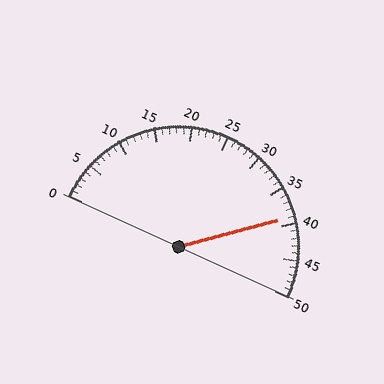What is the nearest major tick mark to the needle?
The nearest major tick mark is 40.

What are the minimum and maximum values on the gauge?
The gauge ranges from 0 to 50.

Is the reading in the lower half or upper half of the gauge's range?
The reading is in the upper half of the range (0 to 50).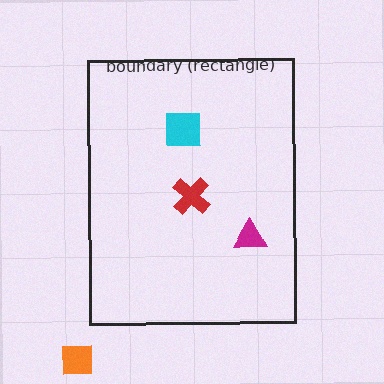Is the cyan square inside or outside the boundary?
Inside.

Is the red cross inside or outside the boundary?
Inside.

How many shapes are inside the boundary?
3 inside, 1 outside.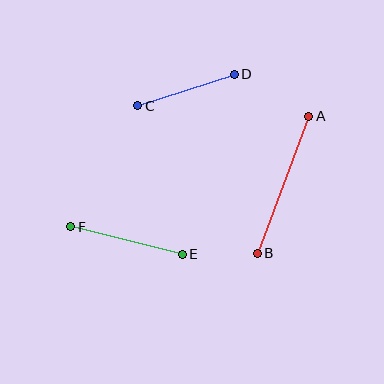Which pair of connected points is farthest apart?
Points A and B are farthest apart.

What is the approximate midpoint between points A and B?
The midpoint is at approximately (283, 185) pixels.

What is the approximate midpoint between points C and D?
The midpoint is at approximately (186, 90) pixels.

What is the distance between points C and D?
The distance is approximately 101 pixels.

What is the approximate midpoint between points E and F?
The midpoint is at approximately (126, 241) pixels.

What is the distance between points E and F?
The distance is approximately 114 pixels.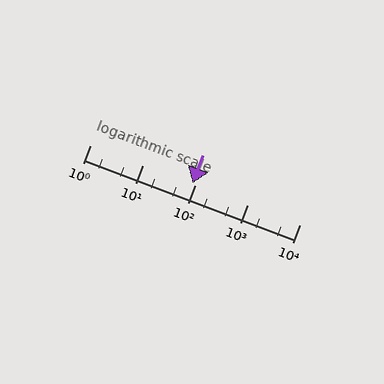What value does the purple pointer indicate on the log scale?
The pointer indicates approximately 89.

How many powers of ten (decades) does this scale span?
The scale spans 4 decades, from 1 to 10000.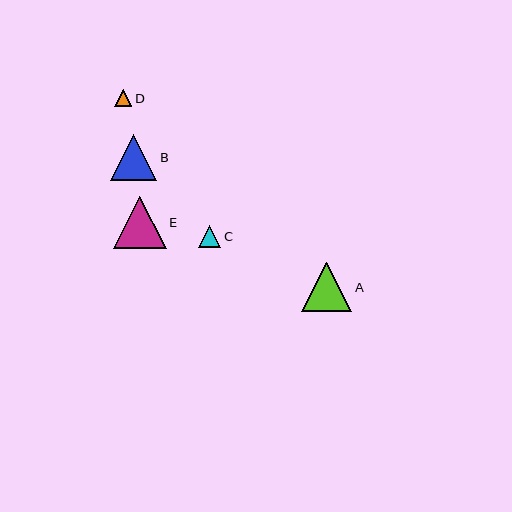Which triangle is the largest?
Triangle E is the largest with a size of approximately 53 pixels.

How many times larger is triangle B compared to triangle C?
Triangle B is approximately 2.1 times the size of triangle C.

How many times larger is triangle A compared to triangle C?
Triangle A is approximately 2.2 times the size of triangle C.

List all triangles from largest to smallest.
From largest to smallest: E, A, B, C, D.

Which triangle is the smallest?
Triangle D is the smallest with a size of approximately 17 pixels.